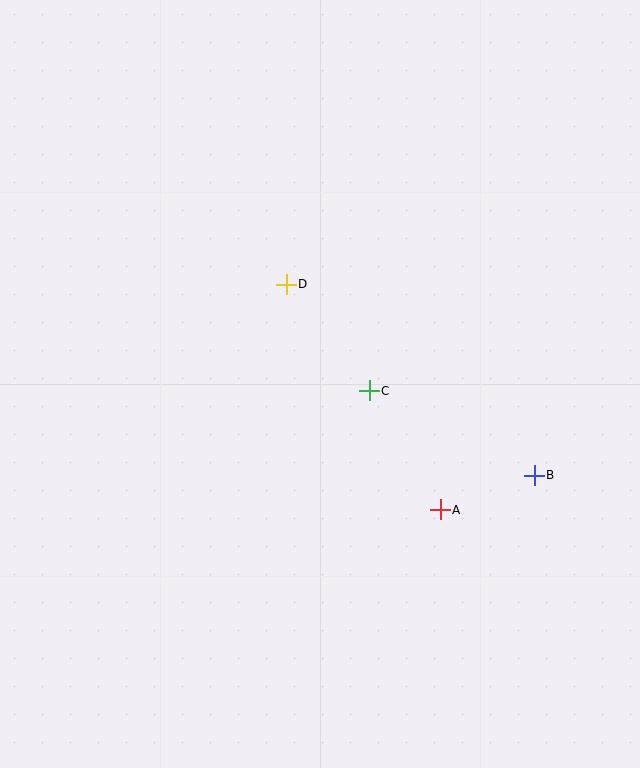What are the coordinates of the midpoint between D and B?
The midpoint between D and B is at (410, 380).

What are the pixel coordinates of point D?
Point D is at (286, 284).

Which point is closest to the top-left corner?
Point D is closest to the top-left corner.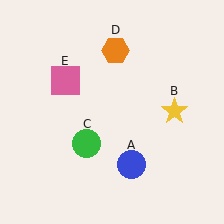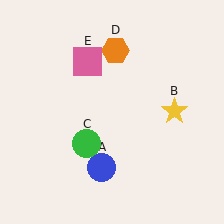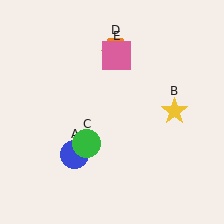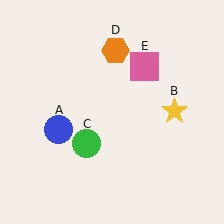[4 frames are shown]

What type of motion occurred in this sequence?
The blue circle (object A), pink square (object E) rotated clockwise around the center of the scene.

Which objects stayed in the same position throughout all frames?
Yellow star (object B) and green circle (object C) and orange hexagon (object D) remained stationary.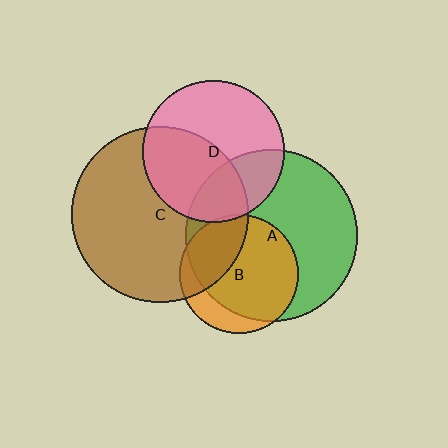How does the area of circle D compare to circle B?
Approximately 1.4 times.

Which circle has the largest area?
Circle C (brown).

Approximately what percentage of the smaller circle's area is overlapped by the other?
Approximately 35%.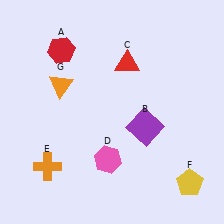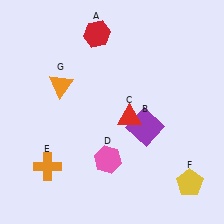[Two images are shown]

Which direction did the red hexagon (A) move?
The red hexagon (A) moved right.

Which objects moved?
The objects that moved are: the red hexagon (A), the red triangle (C).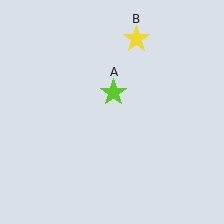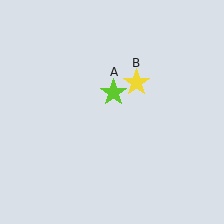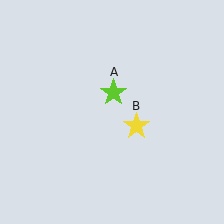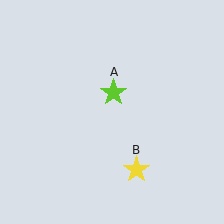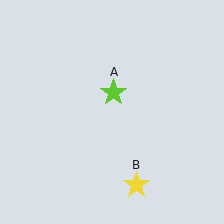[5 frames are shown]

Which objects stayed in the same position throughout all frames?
Lime star (object A) remained stationary.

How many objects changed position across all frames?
1 object changed position: yellow star (object B).